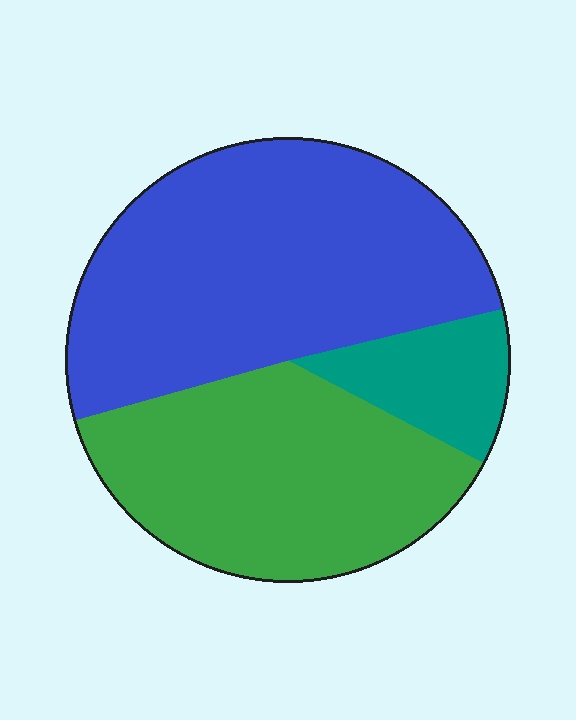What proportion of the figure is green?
Green takes up between a third and a half of the figure.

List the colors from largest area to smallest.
From largest to smallest: blue, green, teal.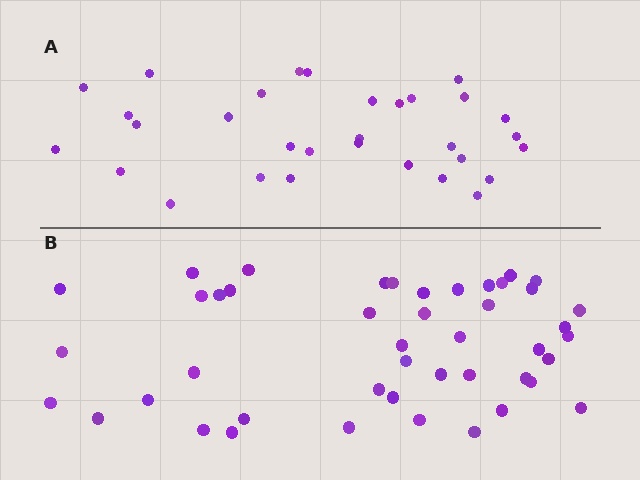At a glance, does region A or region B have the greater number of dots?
Region B (the bottom region) has more dots.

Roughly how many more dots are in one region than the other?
Region B has approximately 15 more dots than region A.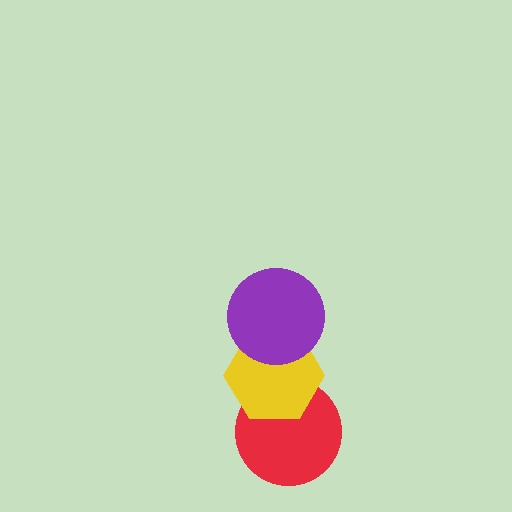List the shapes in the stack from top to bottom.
From top to bottom: the purple circle, the yellow hexagon, the red circle.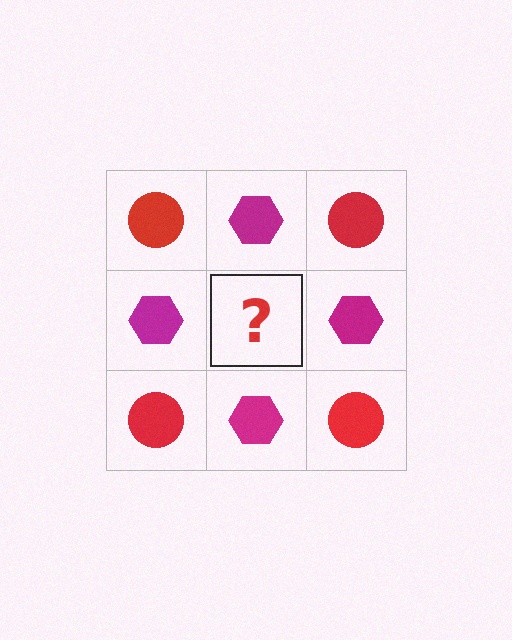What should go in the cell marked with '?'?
The missing cell should contain a red circle.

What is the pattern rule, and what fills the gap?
The rule is that it alternates red circle and magenta hexagon in a checkerboard pattern. The gap should be filled with a red circle.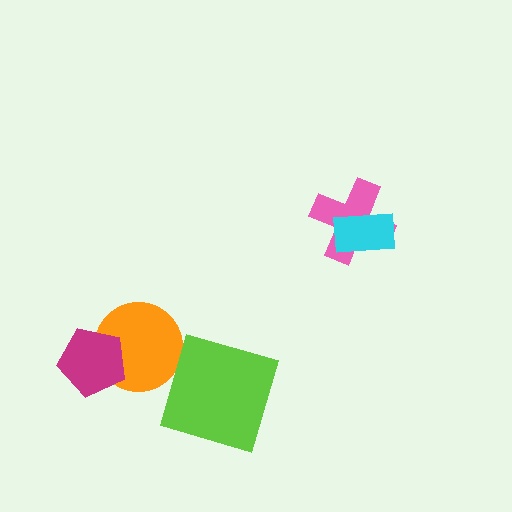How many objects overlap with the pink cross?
1 object overlaps with the pink cross.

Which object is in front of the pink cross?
The cyan rectangle is in front of the pink cross.